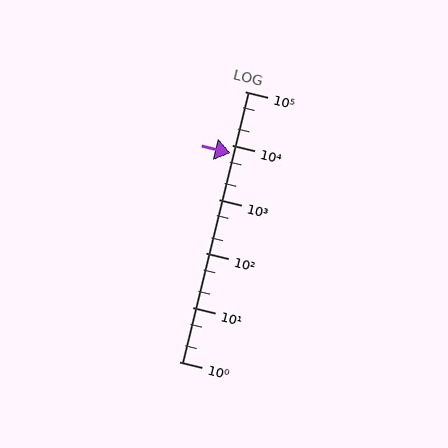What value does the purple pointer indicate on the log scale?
The pointer indicates approximately 7300.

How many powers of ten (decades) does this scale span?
The scale spans 5 decades, from 1 to 100000.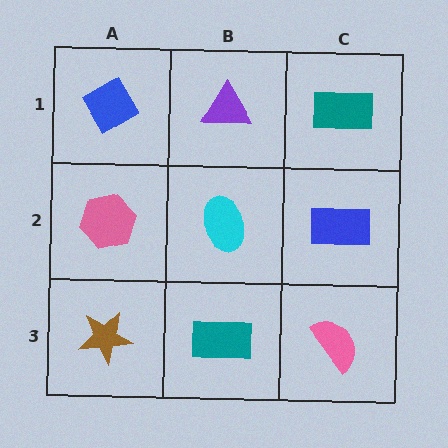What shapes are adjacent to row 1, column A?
A pink hexagon (row 2, column A), a purple triangle (row 1, column B).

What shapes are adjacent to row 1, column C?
A blue rectangle (row 2, column C), a purple triangle (row 1, column B).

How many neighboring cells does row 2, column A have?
3.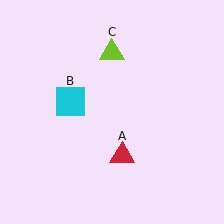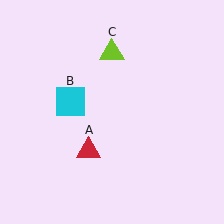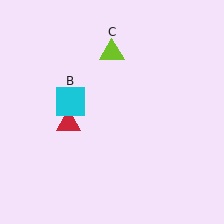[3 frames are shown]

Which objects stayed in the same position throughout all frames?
Cyan square (object B) and lime triangle (object C) remained stationary.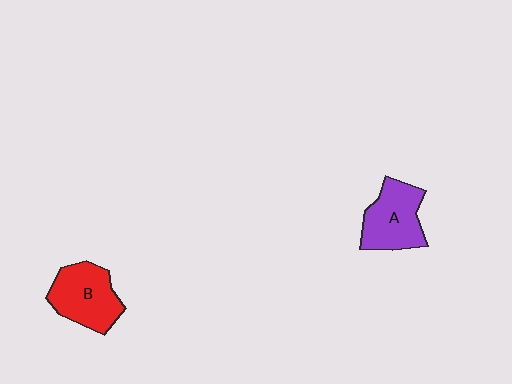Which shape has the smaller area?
Shape A (purple).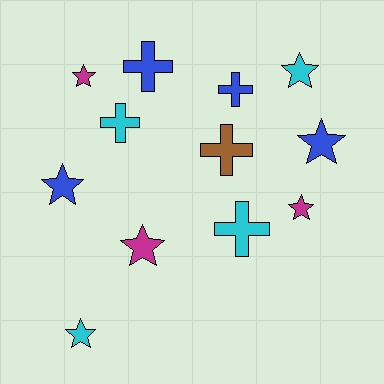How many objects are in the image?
There are 12 objects.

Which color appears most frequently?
Cyan, with 4 objects.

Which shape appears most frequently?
Star, with 7 objects.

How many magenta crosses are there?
There are no magenta crosses.